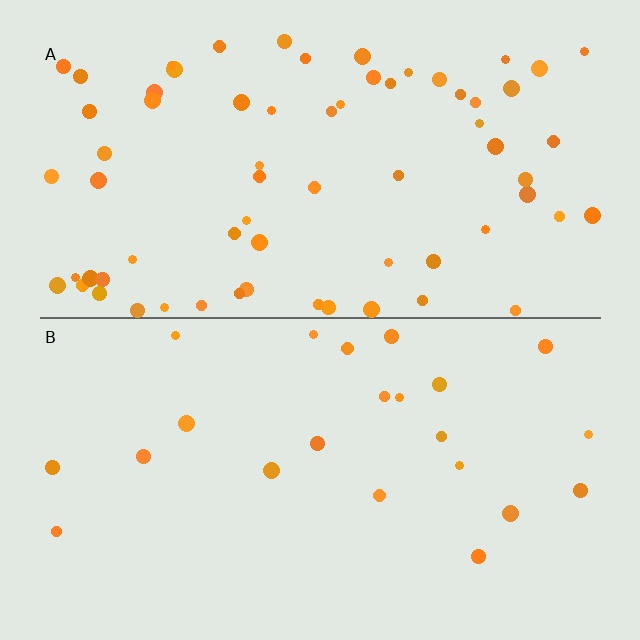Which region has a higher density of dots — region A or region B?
A (the top).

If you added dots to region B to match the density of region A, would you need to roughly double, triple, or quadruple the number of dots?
Approximately triple.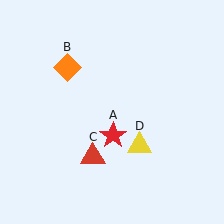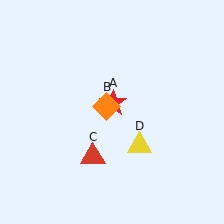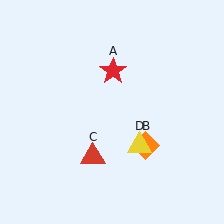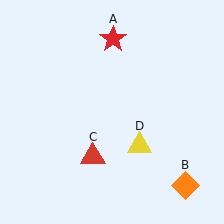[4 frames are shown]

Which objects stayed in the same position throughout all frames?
Red triangle (object C) and yellow triangle (object D) remained stationary.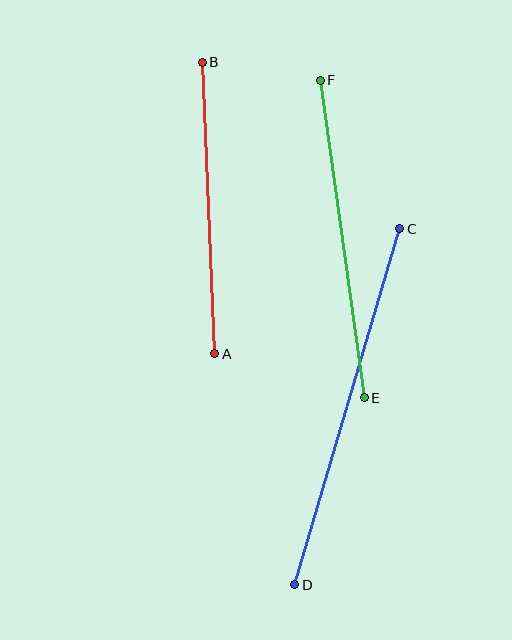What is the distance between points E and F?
The distance is approximately 320 pixels.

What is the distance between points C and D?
The distance is approximately 372 pixels.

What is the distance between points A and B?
The distance is approximately 292 pixels.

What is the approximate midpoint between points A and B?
The midpoint is at approximately (208, 208) pixels.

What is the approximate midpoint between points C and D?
The midpoint is at approximately (347, 407) pixels.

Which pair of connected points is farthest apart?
Points C and D are farthest apart.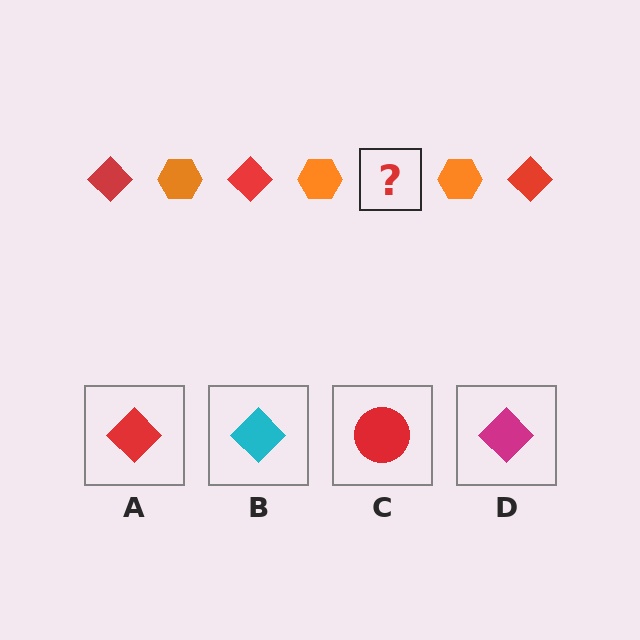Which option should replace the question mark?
Option A.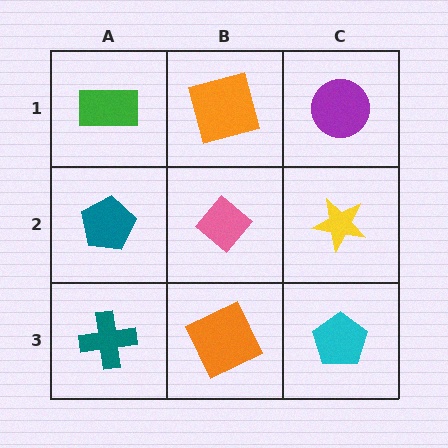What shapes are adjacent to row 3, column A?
A teal pentagon (row 2, column A), an orange square (row 3, column B).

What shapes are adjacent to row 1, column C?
A yellow star (row 2, column C), an orange square (row 1, column B).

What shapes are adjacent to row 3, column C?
A yellow star (row 2, column C), an orange square (row 3, column B).